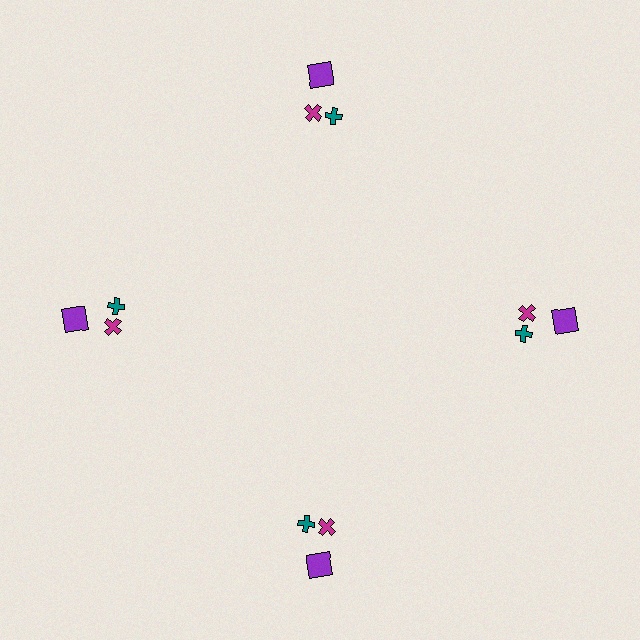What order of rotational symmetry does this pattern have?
This pattern has 4-fold rotational symmetry.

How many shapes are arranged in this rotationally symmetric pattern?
There are 12 shapes, arranged in 4 groups of 3.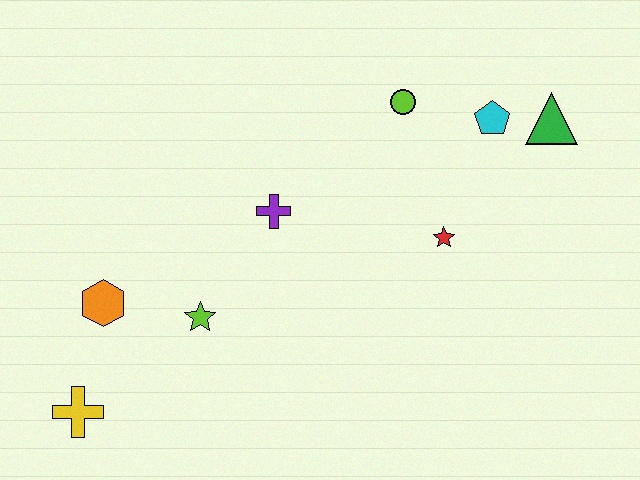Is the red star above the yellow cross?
Yes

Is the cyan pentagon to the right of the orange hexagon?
Yes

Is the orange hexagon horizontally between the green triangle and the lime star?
No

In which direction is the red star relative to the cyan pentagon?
The red star is below the cyan pentagon.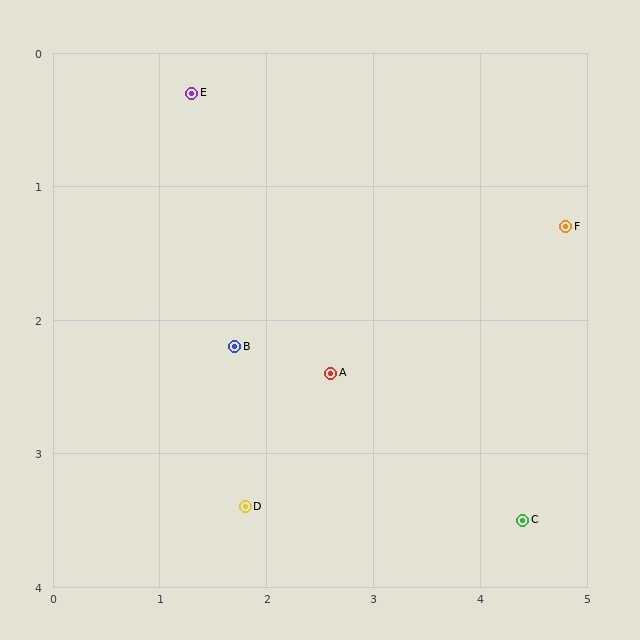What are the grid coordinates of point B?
Point B is at approximately (1.7, 2.2).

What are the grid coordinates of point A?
Point A is at approximately (2.6, 2.4).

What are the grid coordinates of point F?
Point F is at approximately (4.8, 1.3).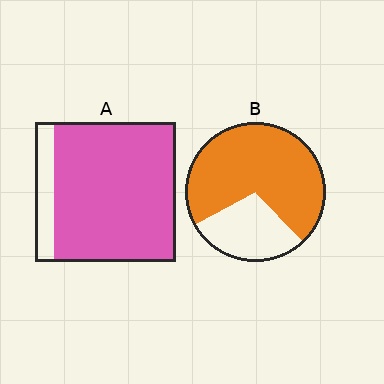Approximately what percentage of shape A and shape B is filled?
A is approximately 85% and B is approximately 70%.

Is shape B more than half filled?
Yes.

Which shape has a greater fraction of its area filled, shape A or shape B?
Shape A.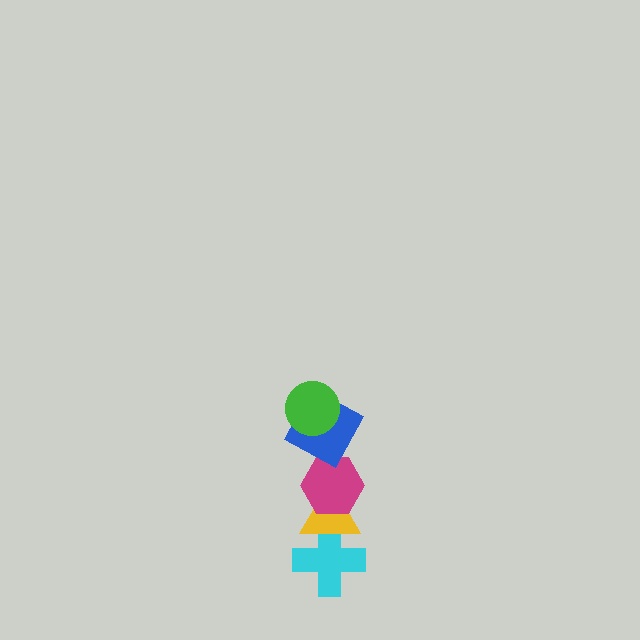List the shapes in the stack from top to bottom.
From top to bottom: the green circle, the blue square, the magenta hexagon, the yellow triangle, the cyan cross.